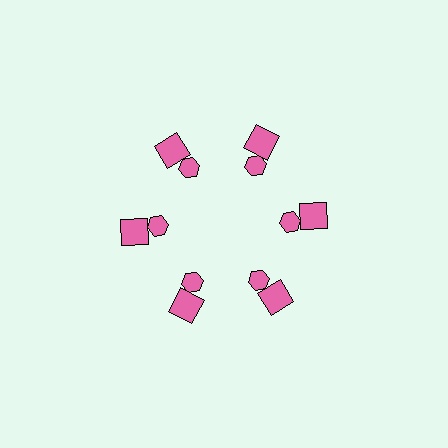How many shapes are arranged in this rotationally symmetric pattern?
There are 12 shapes, arranged in 6 groups of 2.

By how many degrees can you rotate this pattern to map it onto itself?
The pattern maps onto itself every 60 degrees of rotation.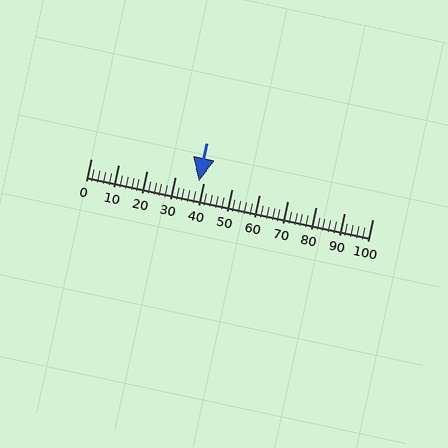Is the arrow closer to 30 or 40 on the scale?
The arrow is closer to 40.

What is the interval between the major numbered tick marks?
The major tick marks are spaced 10 units apart.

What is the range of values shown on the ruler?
The ruler shows values from 0 to 100.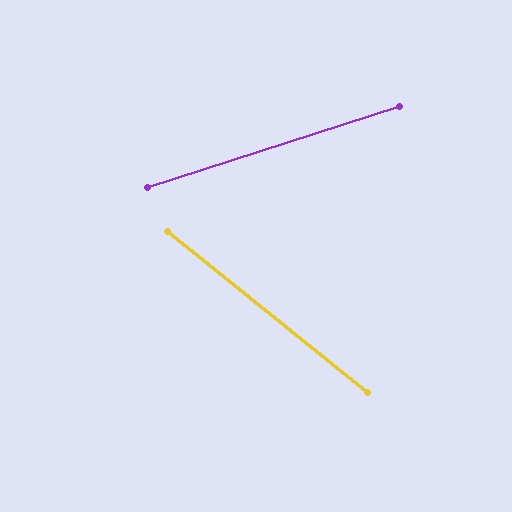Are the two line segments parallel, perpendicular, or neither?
Neither parallel nor perpendicular — they differ by about 57°.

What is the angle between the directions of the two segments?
Approximately 57 degrees.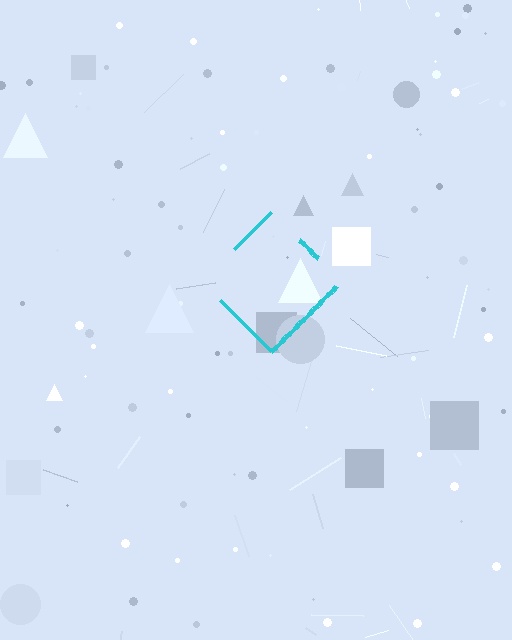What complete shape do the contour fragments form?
The contour fragments form a diamond.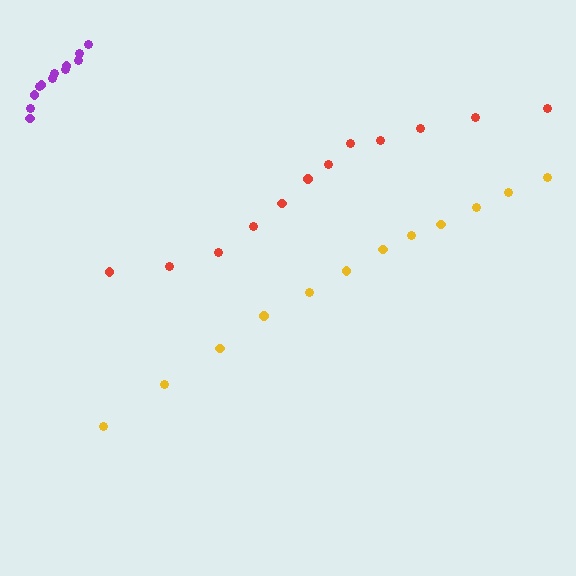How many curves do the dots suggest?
There are 3 distinct paths.